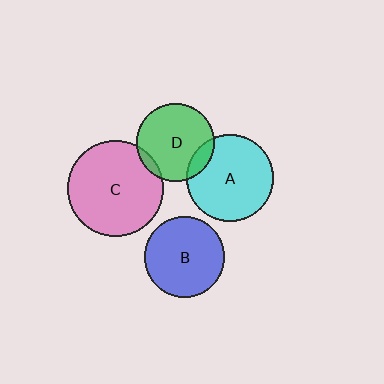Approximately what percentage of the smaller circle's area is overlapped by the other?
Approximately 15%.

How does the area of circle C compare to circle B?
Approximately 1.4 times.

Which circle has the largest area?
Circle C (pink).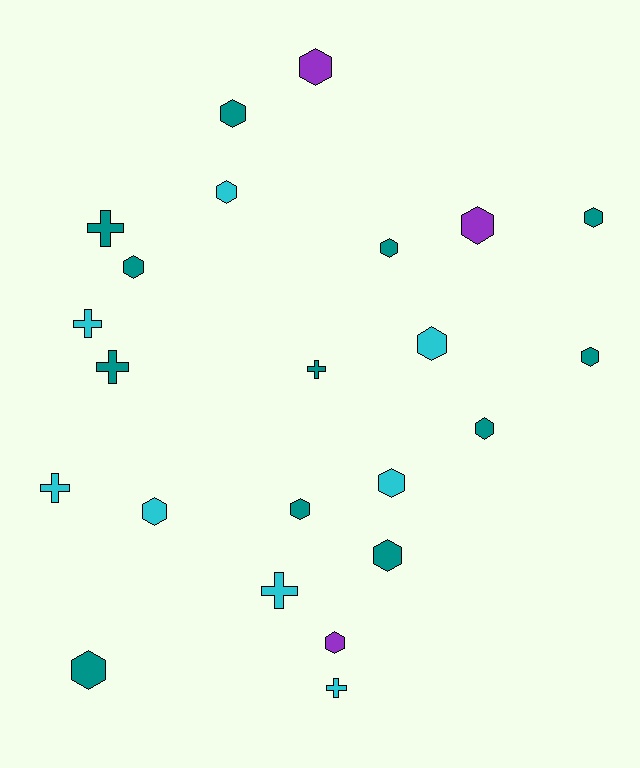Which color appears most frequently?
Teal, with 12 objects.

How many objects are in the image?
There are 23 objects.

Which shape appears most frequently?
Hexagon, with 16 objects.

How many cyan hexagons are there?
There are 4 cyan hexagons.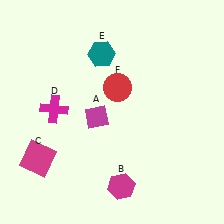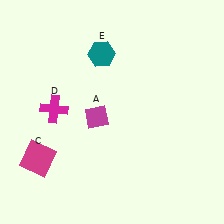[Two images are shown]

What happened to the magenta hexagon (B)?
The magenta hexagon (B) was removed in Image 2. It was in the bottom-right area of Image 1.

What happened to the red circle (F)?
The red circle (F) was removed in Image 2. It was in the top-right area of Image 1.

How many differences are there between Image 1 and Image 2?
There are 2 differences between the two images.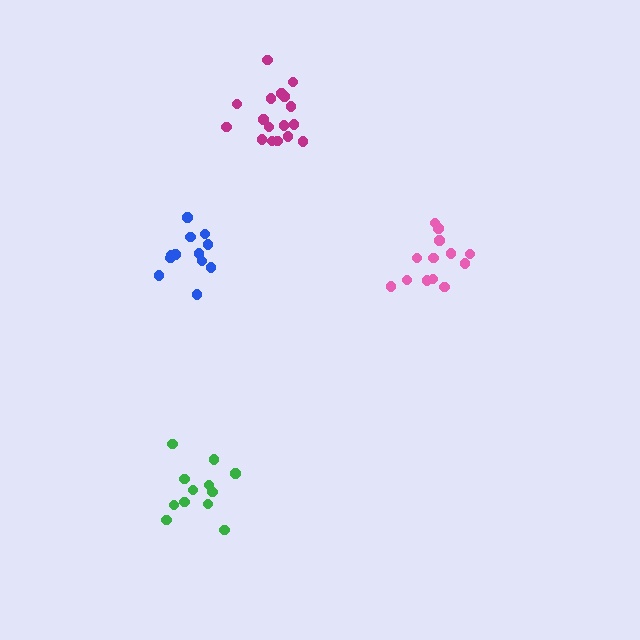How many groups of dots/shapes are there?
There are 4 groups.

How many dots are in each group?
Group 1: 13 dots, Group 2: 12 dots, Group 3: 12 dots, Group 4: 17 dots (54 total).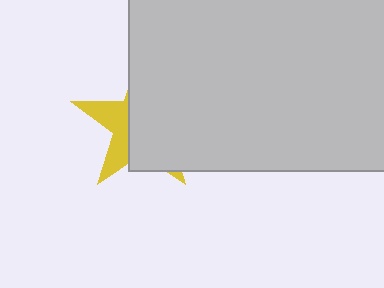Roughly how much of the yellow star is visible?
A small part of it is visible (roughly 32%).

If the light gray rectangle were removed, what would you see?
You would see the complete yellow star.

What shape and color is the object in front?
The object in front is a light gray rectangle.